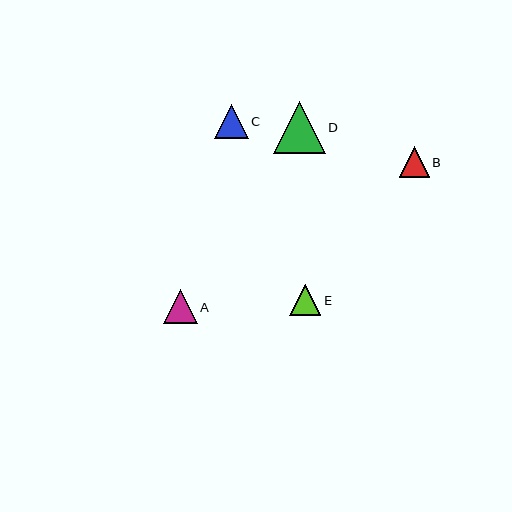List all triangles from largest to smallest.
From largest to smallest: D, C, A, E, B.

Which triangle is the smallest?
Triangle B is the smallest with a size of approximately 30 pixels.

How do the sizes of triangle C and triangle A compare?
Triangle C and triangle A are approximately the same size.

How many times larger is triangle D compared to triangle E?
Triangle D is approximately 1.7 times the size of triangle E.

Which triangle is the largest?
Triangle D is the largest with a size of approximately 52 pixels.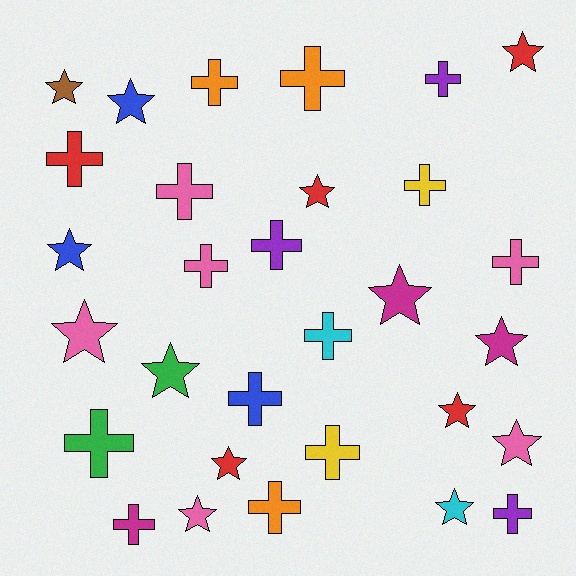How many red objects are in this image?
There are 5 red objects.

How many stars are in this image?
There are 14 stars.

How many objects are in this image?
There are 30 objects.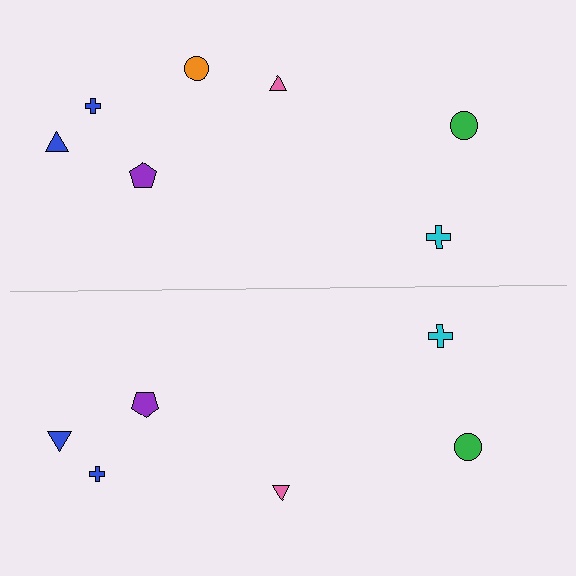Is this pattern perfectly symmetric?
No, the pattern is not perfectly symmetric. A orange circle is missing from the bottom side.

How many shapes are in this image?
There are 13 shapes in this image.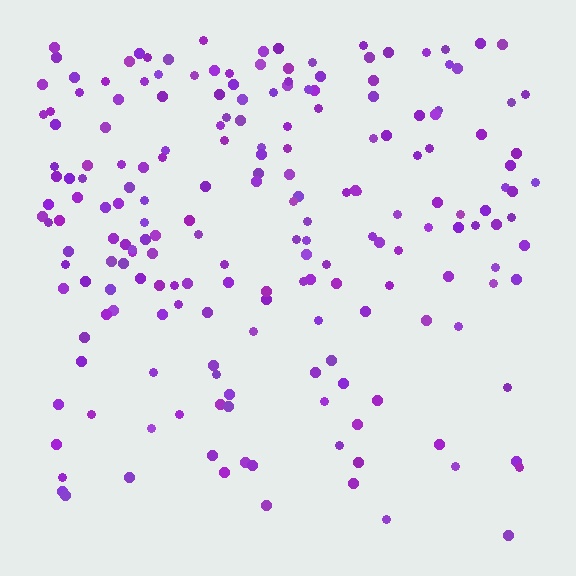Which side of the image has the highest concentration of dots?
The top.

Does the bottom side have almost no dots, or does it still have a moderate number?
Still a moderate number, just noticeably fewer than the top.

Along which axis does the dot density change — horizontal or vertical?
Vertical.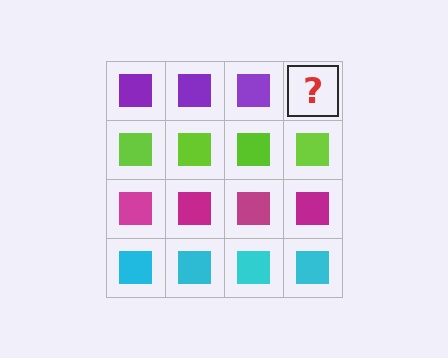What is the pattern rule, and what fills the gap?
The rule is that each row has a consistent color. The gap should be filled with a purple square.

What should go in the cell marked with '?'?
The missing cell should contain a purple square.